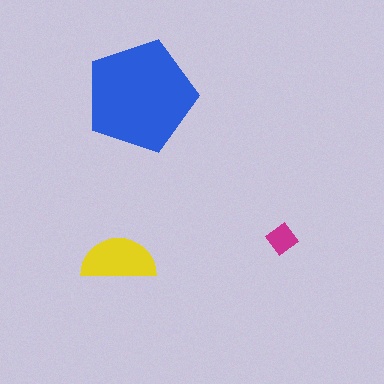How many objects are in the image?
There are 3 objects in the image.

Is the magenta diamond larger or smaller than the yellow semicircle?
Smaller.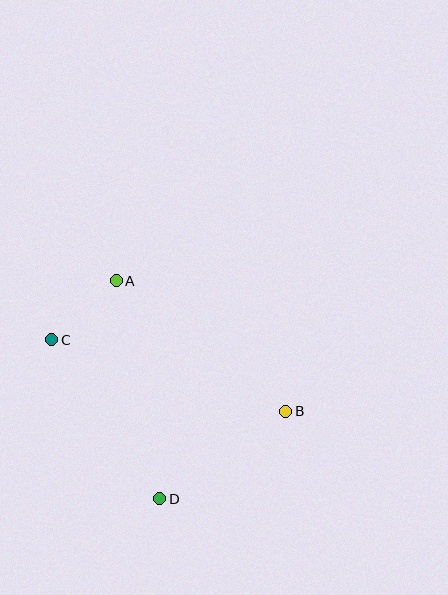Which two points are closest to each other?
Points A and C are closest to each other.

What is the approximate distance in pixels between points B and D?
The distance between B and D is approximately 153 pixels.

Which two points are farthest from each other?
Points B and C are farthest from each other.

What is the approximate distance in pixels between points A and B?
The distance between A and B is approximately 214 pixels.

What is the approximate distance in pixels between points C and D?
The distance between C and D is approximately 193 pixels.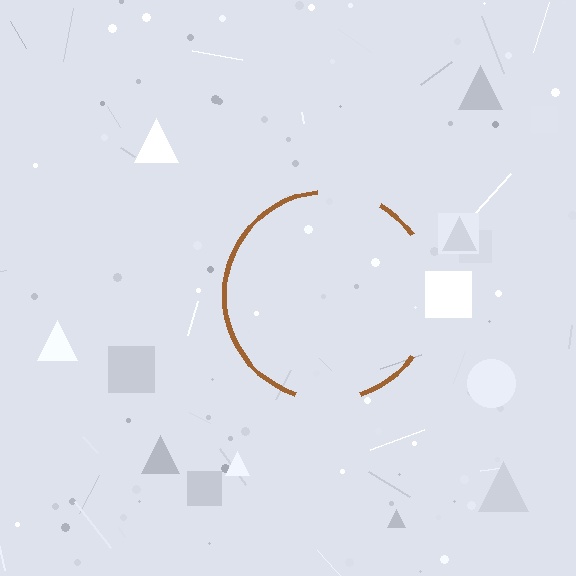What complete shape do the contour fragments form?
The contour fragments form a circle.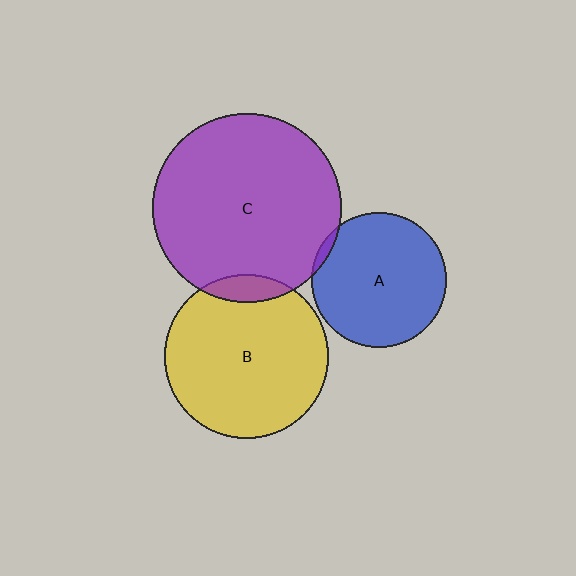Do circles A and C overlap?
Yes.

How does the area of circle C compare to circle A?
Approximately 2.0 times.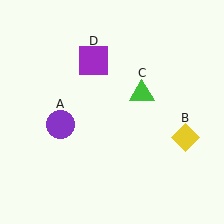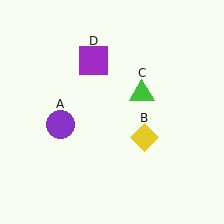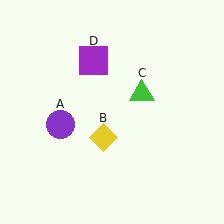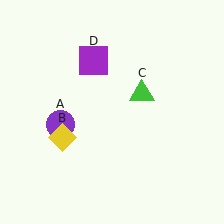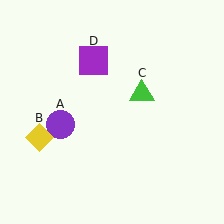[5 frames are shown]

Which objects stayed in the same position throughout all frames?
Purple circle (object A) and green triangle (object C) and purple square (object D) remained stationary.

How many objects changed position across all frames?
1 object changed position: yellow diamond (object B).